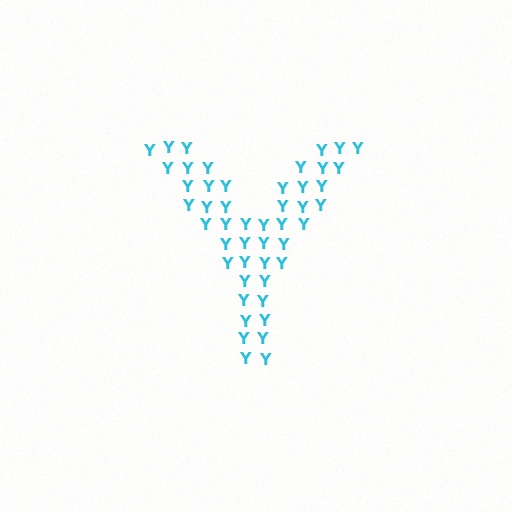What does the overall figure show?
The overall figure shows the letter Y.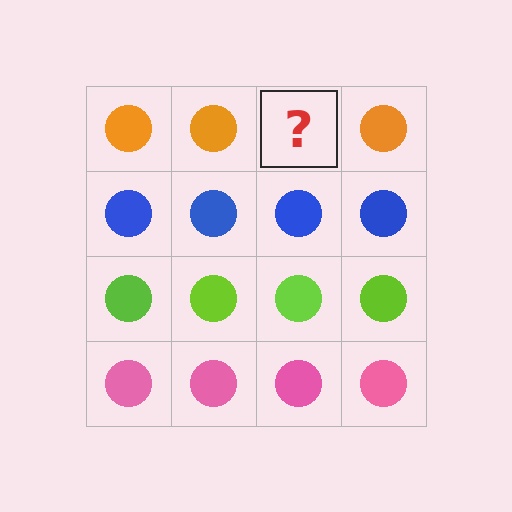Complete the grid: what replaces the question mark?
The question mark should be replaced with an orange circle.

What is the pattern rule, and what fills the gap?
The rule is that each row has a consistent color. The gap should be filled with an orange circle.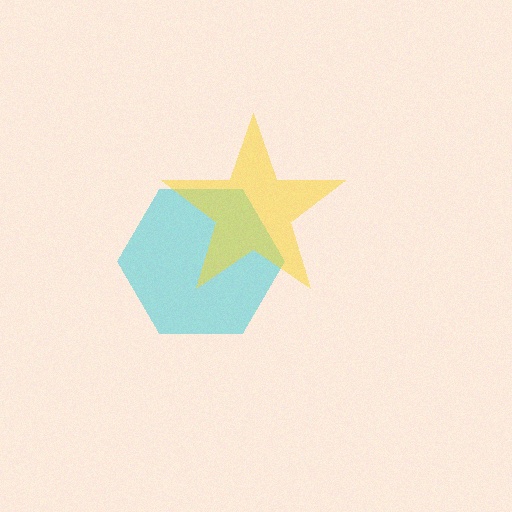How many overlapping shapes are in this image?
There are 2 overlapping shapes in the image.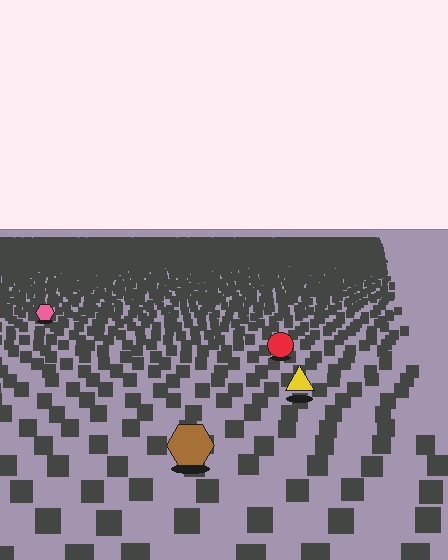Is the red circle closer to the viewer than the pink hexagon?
Yes. The red circle is closer — you can tell from the texture gradient: the ground texture is coarser near it.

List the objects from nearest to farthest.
From nearest to farthest: the brown hexagon, the yellow triangle, the red circle, the pink hexagon.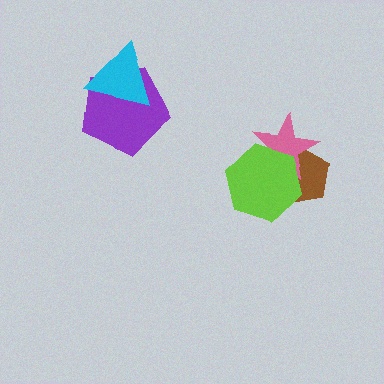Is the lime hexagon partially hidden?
No, no other shape covers it.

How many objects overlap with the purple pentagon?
1 object overlaps with the purple pentagon.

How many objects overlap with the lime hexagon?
2 objects overlap with the lime hexagon.